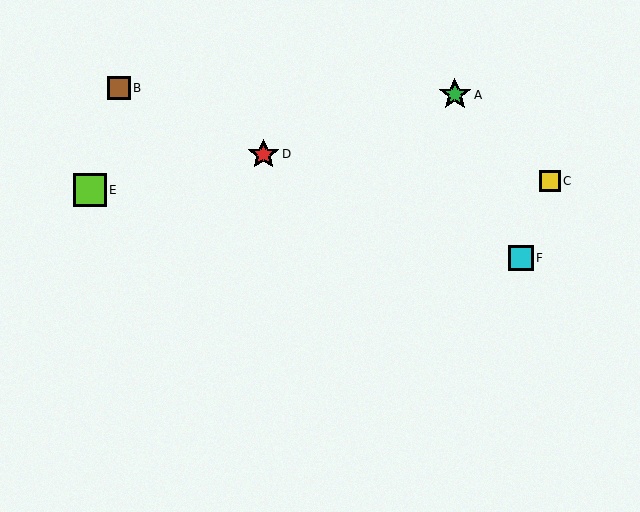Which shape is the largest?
The lime square (labeled E) is the largest.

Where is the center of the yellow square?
The center of the yellow square is at (550, 181).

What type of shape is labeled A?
Shape A is a green star.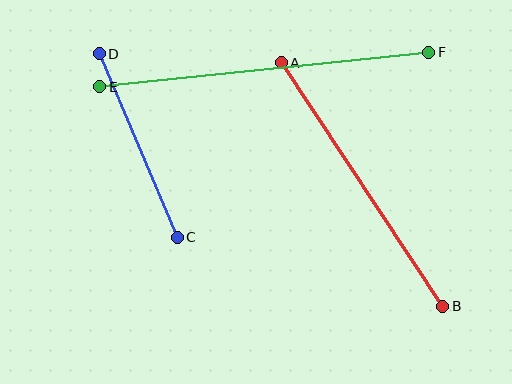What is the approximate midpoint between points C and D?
The midpoint is at approximately (138, 146) pixels.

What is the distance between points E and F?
The distance is approximately 331 pixels.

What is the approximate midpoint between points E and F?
The midpoint is at approximately (264, 69) pixels.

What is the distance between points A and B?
The distance is approximately 292 pixels.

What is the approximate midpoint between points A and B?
The midpoint is at approximately (362, 185) pixels.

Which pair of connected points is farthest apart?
Points E and F are farthest apart.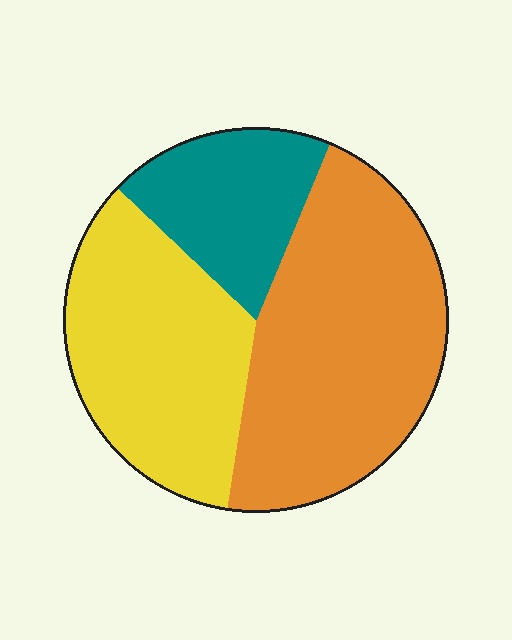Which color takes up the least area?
Teal, at roughly 20%.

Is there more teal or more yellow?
Yellow.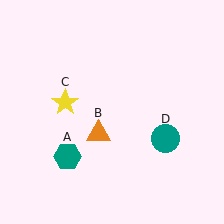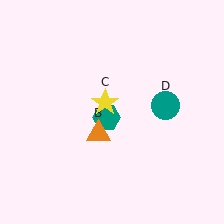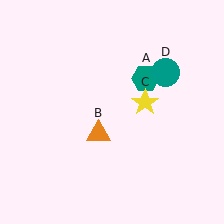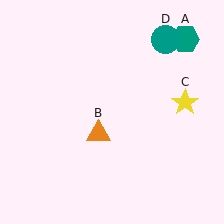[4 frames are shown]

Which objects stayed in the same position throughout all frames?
Orange triangle (object B) remained stationary.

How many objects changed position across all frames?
3 objects changed position: teal hexagon (object A), yellow star (object C), teal circle (object D).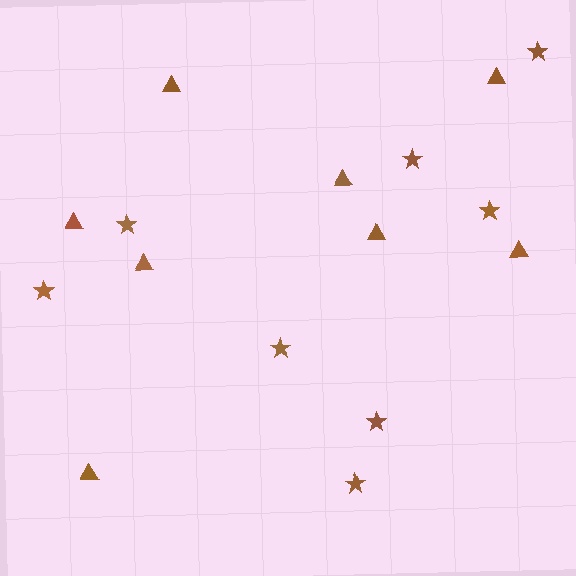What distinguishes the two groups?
There are 2 groups: one group of stars (8) and one group of triangles (8).